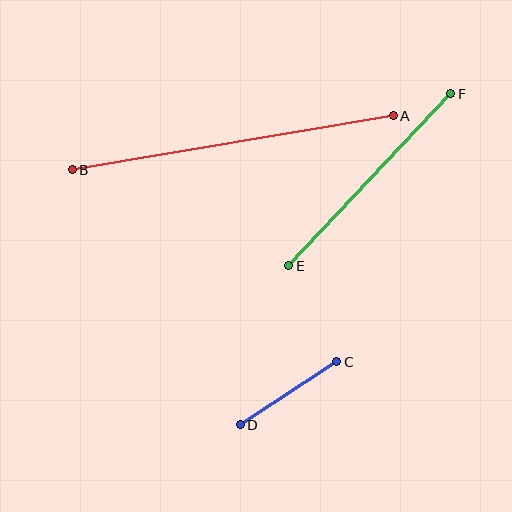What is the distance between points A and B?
The distance is approximately 325 pixels.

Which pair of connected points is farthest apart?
Points A and B are farthest apart.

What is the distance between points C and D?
The distance is approximately 115 pixels.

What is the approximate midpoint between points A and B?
The midpoint is at approximately (233, 143) pixels.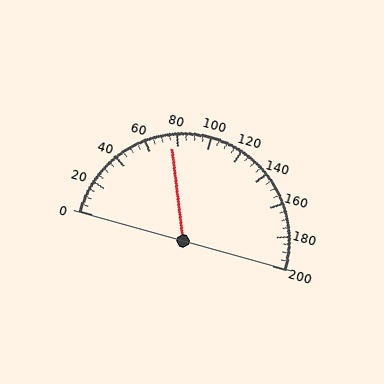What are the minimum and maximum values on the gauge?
The gauge ranges from 0 to 200.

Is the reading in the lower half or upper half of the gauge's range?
The reading is in the lower half of the range (0 to 200).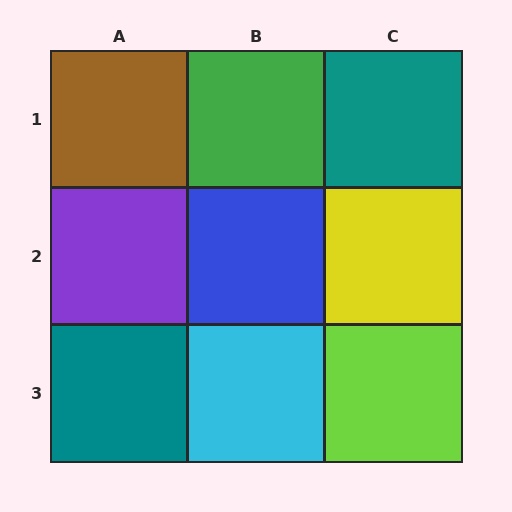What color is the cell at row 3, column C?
Lime.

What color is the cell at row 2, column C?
Yellow.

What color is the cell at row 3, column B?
Cyan.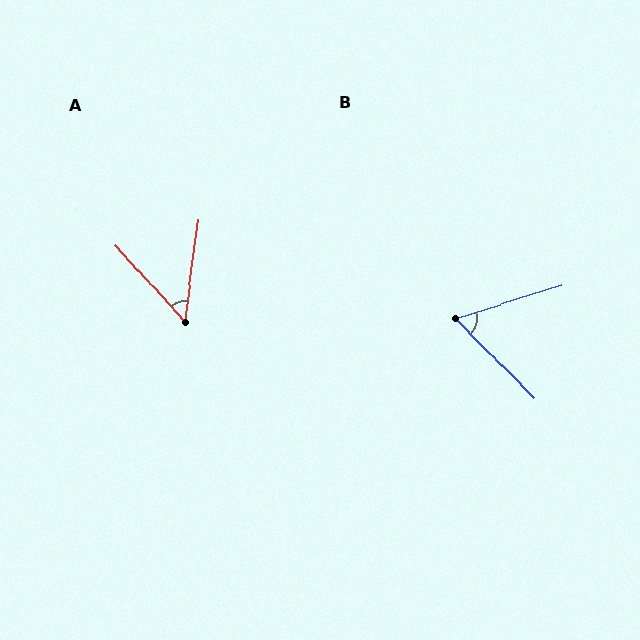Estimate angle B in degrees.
Approximately 63 degrees.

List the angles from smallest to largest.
A (50°), B (63°).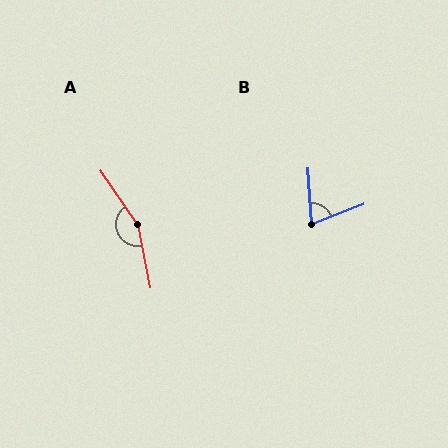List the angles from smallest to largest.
B (72°), A (156°).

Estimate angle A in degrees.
Approximately 156 degrees.